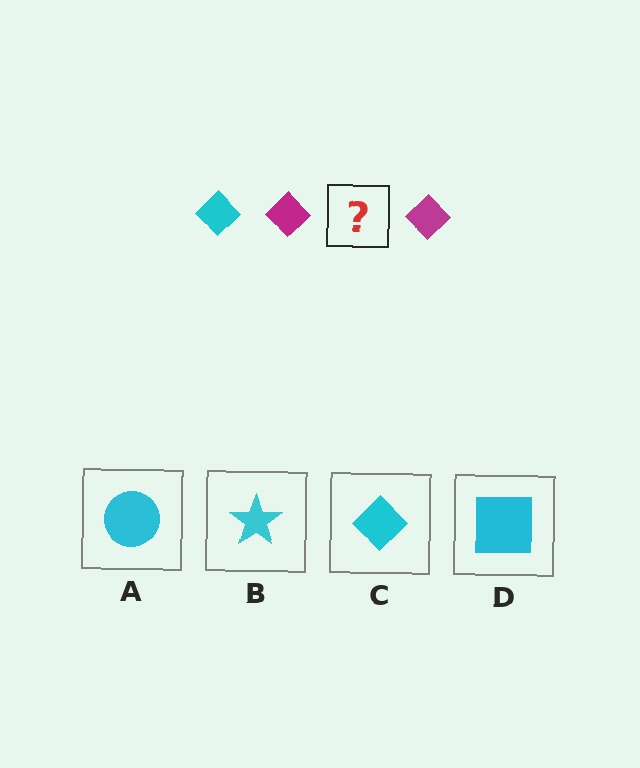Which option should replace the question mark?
Option C.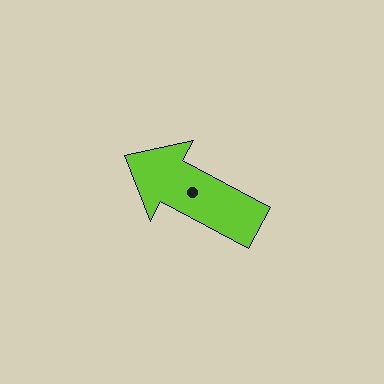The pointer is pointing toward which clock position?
Roughly 10 o'clock.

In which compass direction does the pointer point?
Northwest.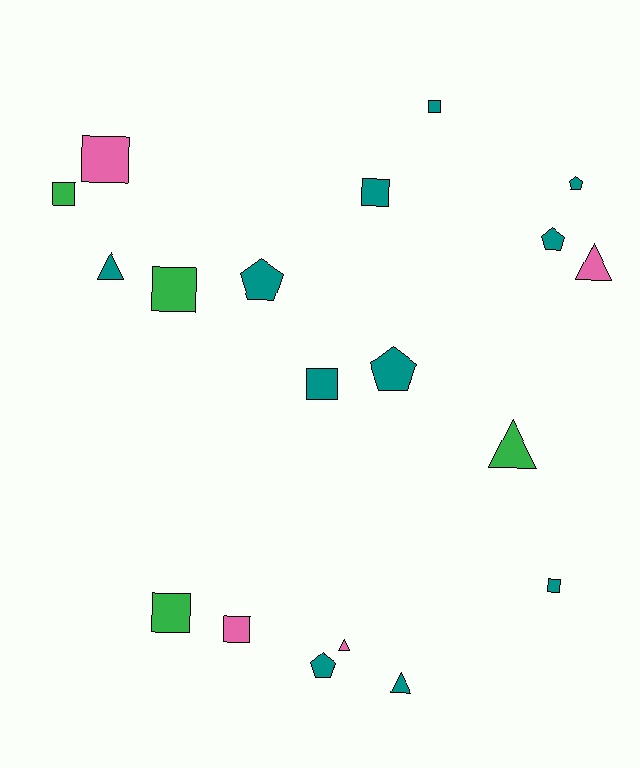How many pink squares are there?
There are 2 pink squares.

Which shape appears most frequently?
Square, with 9 objects.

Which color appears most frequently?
Teal, with 11 objects.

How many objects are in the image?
There are 19 objects.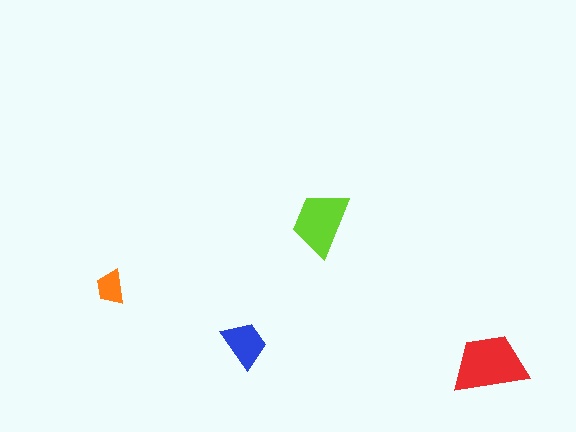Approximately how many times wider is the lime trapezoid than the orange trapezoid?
About 2 times wider.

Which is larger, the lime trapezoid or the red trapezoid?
The red one.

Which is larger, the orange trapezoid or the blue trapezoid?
The blue one.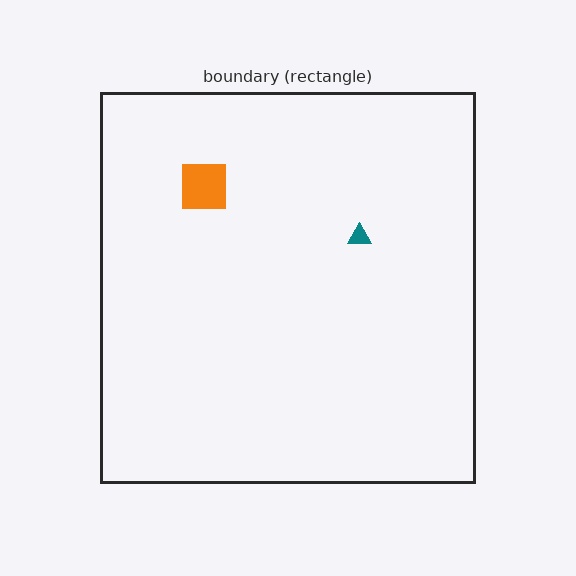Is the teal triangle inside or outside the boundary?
Inside.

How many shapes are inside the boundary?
2 inside, 0 outside.